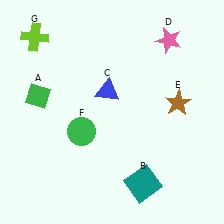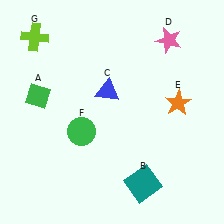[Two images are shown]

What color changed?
The star (E) changed from brown in Image 1 to orange in Image 2.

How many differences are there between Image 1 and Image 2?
There is 1 difference between the two images.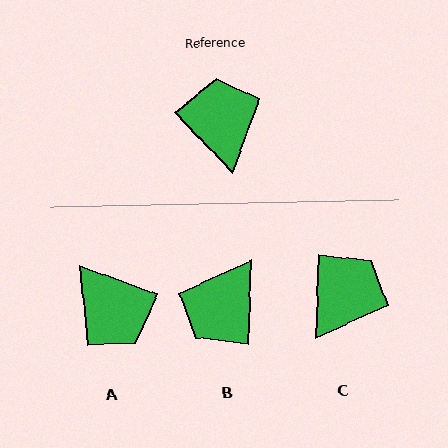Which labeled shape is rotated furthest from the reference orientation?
A, about 153 degrees away.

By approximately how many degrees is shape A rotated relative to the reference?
Approximately 153 degrees clockwise.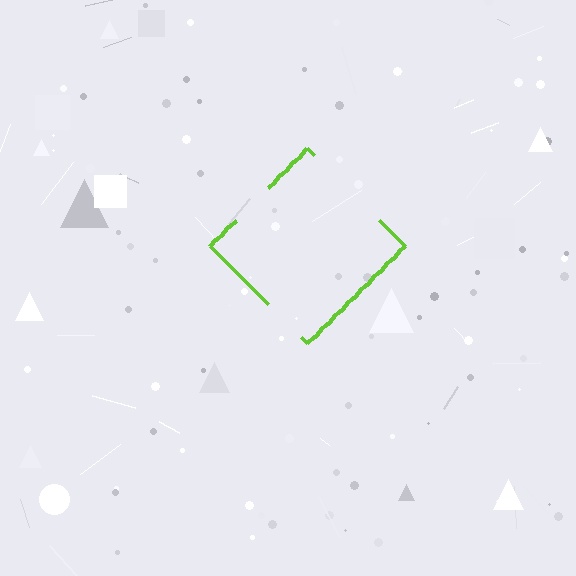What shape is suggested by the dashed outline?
The dashed outline suggests a diamond.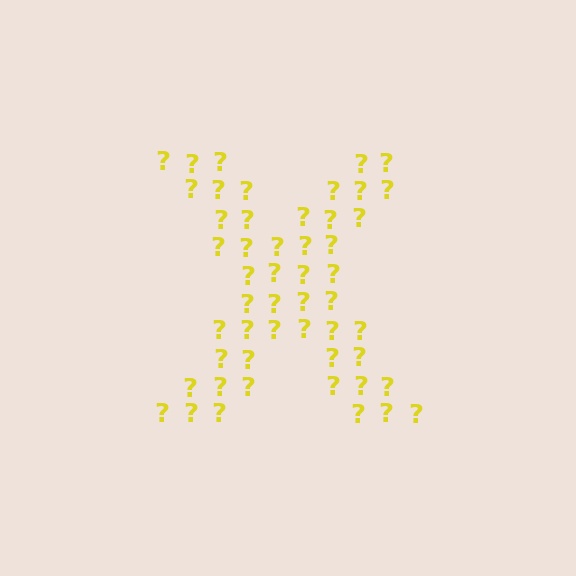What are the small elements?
The small elements are question marks.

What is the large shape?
The large shape is the letter X.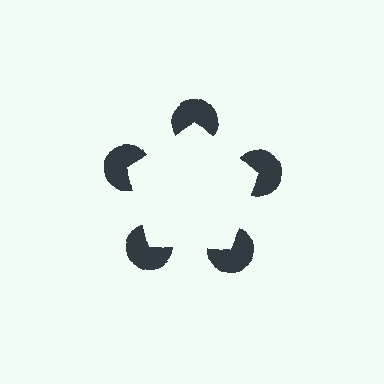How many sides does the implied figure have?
5 sides.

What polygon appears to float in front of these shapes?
An illusory pentagon — its edges are inferred from the aligned wedge cuts in the pac-man discs, not physically drawn.